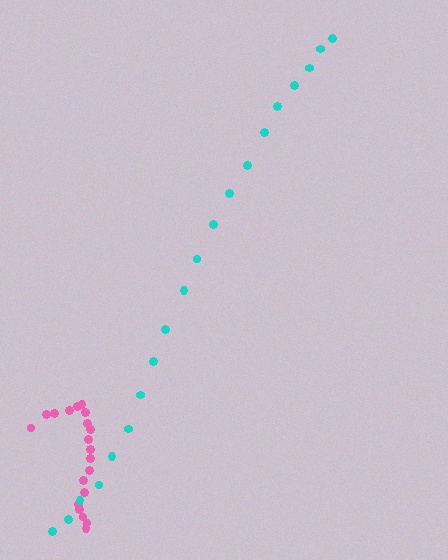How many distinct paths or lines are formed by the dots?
There are 2 distinct paths.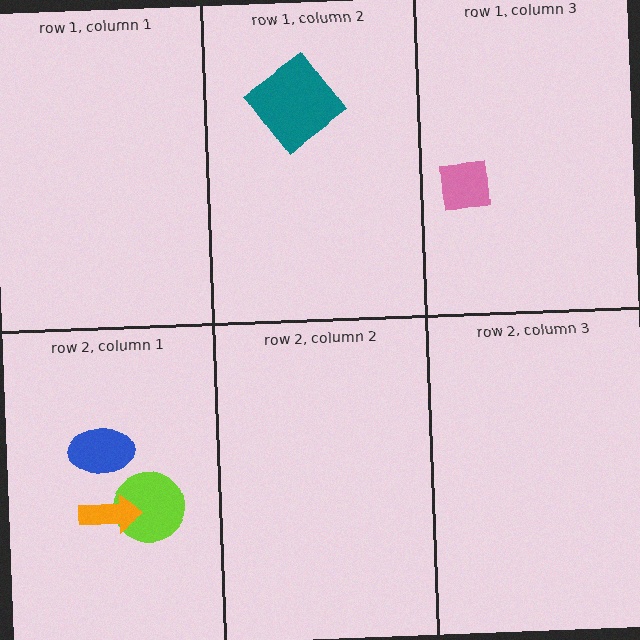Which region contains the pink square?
The row 1, column 3 region.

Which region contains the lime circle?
The row 2, column 1 region.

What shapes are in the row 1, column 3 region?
The pink square.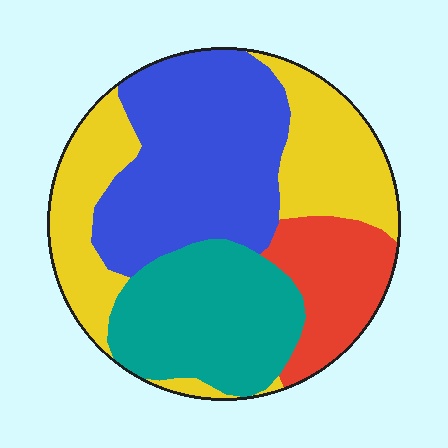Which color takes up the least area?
Red, at roughly 15%.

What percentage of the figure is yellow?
Yellow takes up between a sixth and a third of the figure.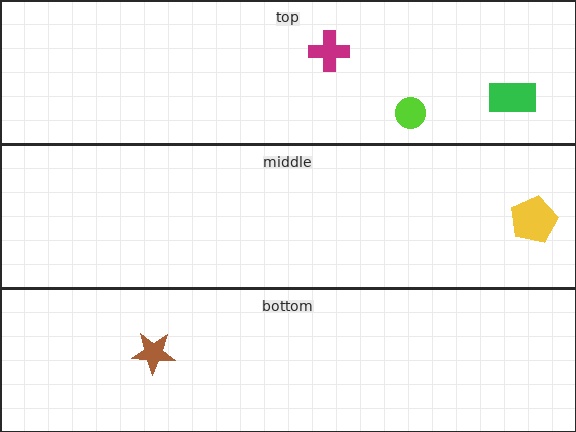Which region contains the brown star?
The bottom region.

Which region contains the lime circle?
The top region.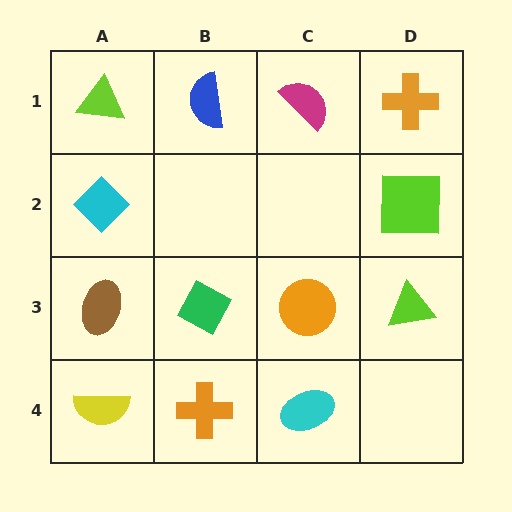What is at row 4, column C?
A cyan ellipse.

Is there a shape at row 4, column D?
No, that cell is empty.